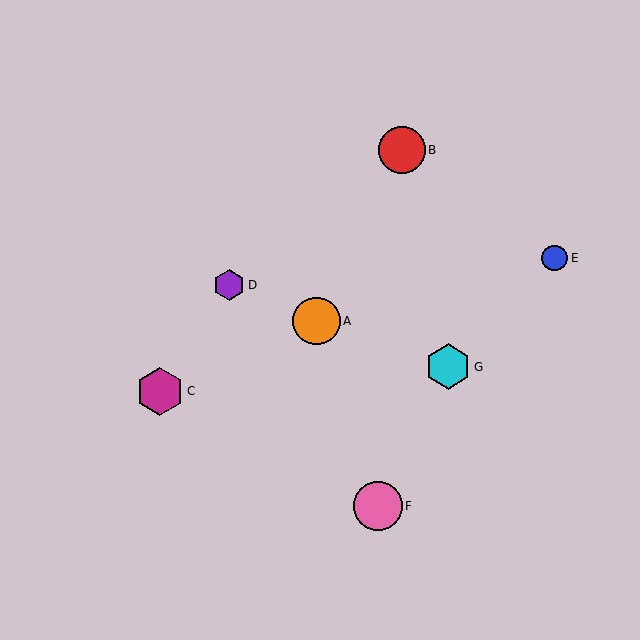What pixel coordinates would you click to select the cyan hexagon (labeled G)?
Click at (448, 367) to select the cyan hexagon G.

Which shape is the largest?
The pink circle (labeled F) is the largest.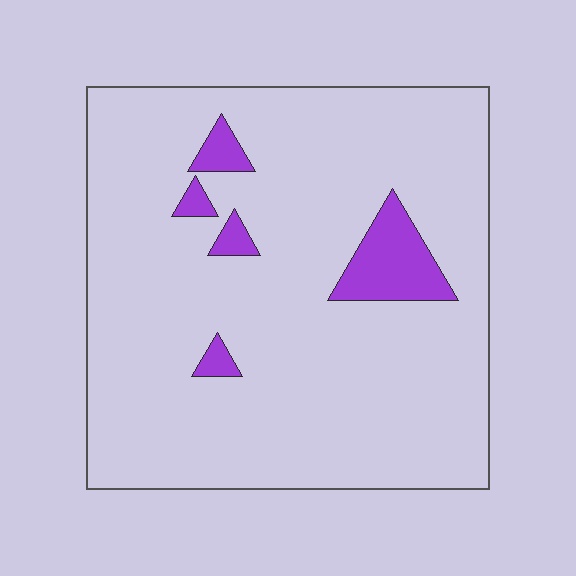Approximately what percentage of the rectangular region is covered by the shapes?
Approximately 10%.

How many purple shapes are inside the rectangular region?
5.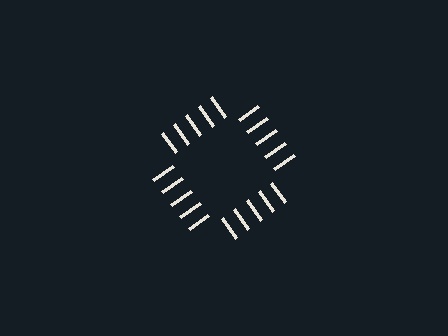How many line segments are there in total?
20 — 5 along each of the 4 edges.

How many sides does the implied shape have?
4 sides — the line-ends trace a square.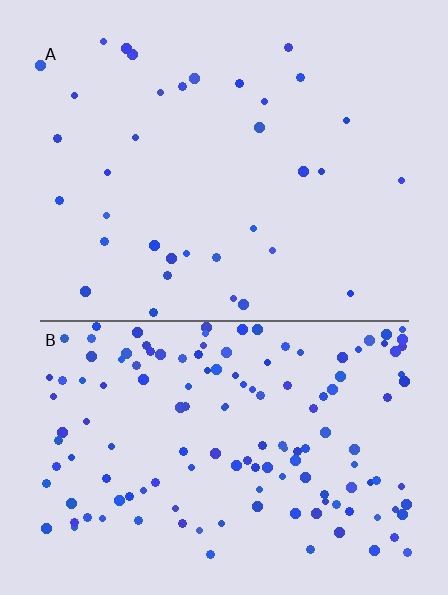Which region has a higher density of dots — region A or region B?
B (the bottom).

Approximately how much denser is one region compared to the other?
Approximately 4.1× — region B over region A.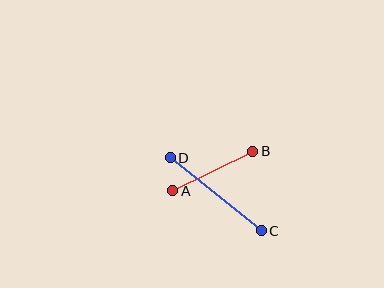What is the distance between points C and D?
The distance is approximately 117 pixels.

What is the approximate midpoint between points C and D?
The midpoint is at approximately (216, 194) pixels.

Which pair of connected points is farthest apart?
Points C and D are farthest apart.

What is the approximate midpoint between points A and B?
The midpoint is at approximately (213, 171) pixels.